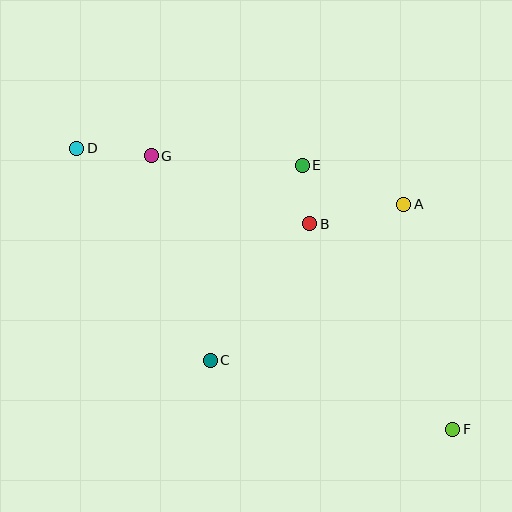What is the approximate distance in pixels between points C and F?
The distance between C and F is approximately 252 pixels.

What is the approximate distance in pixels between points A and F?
The distance between A and F is approximately 230 pixels.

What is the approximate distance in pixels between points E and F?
The distance between E and F is approximately 304 pixels.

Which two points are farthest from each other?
Points D and F are farthest from each other.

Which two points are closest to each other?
Points B and E are closest to each other.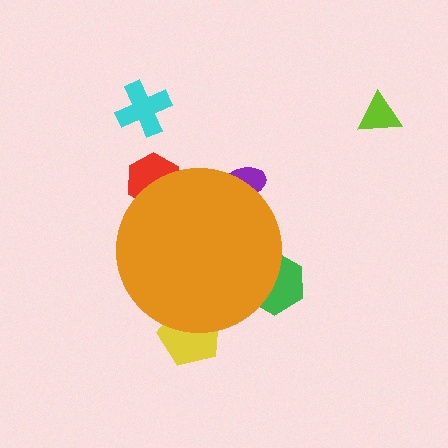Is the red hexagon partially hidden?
Yes, the red hexagon is partially hidden behind the orange circle.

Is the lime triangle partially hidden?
No, the lime triangle is fully visible.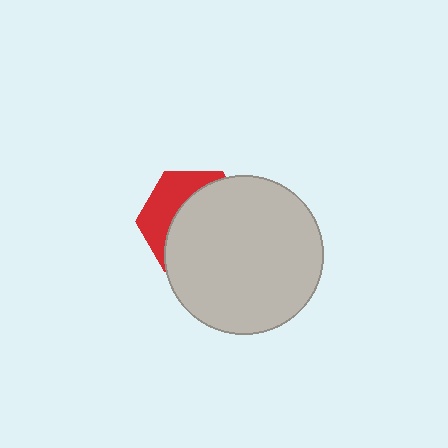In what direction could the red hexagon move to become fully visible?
The red hexagon could move toward the upper-left. That would shift it out from behind the light gray circle entirely.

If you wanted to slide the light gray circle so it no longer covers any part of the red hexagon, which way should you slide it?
Slide it toward the lower-right — that is the most direct way to separate the two shapes.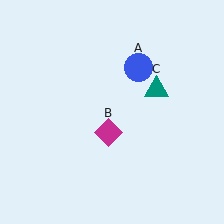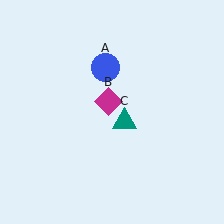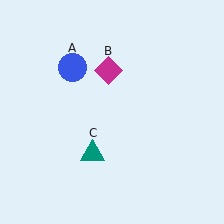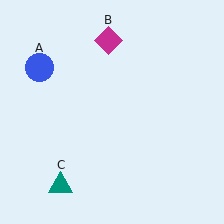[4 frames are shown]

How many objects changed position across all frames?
3 objects changed position: blue circle (object A), magenta diamond (object B), teal triangle (object C).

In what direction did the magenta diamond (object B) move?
The magenta diamond (object B) moved up.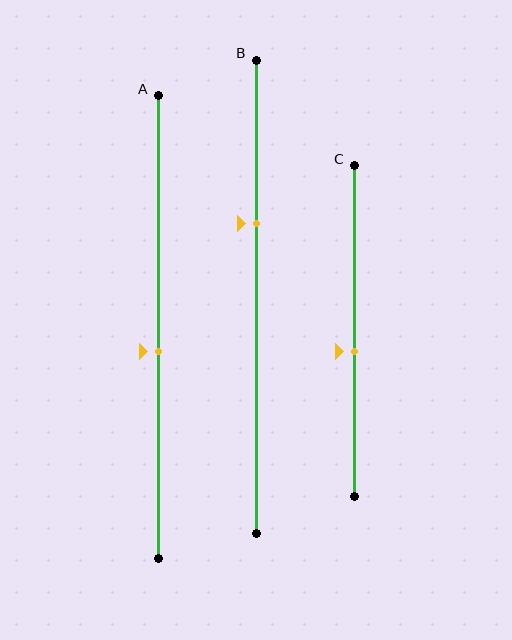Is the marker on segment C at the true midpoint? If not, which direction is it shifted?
No, the marker on segment C is shifted downward by about 6% of the segment length.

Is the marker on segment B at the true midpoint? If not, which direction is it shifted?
No, the marker on segment B is shifted upward by about 15% of the segment length.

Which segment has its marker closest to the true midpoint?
Segment A has its marker closest to the true midpoint.